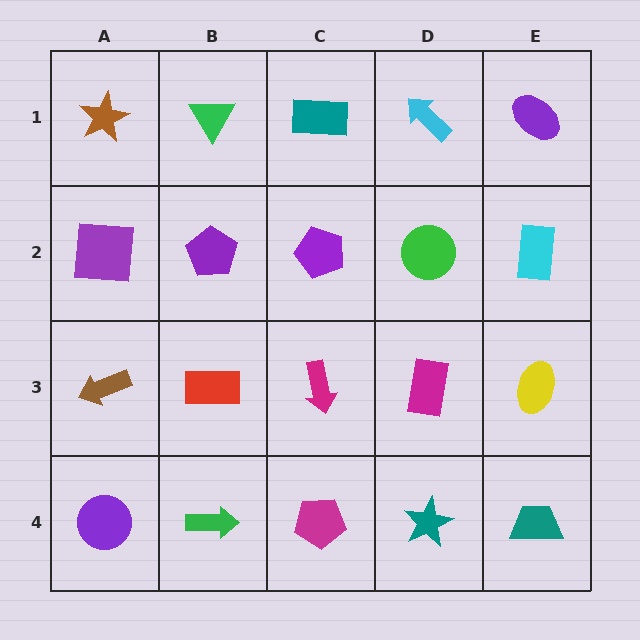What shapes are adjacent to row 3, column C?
A purple pentagon (row 2, column C), a magenta pentagon (row 4, column C), a red rectangle (row 3, column B), a magenta rectangle (row 3, column D).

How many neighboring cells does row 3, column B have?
4.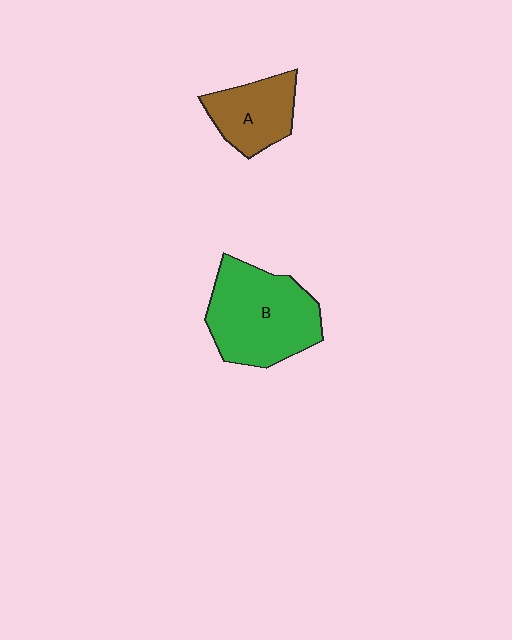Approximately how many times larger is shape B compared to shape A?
Approximately 1.8 times.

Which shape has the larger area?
Shape B (green).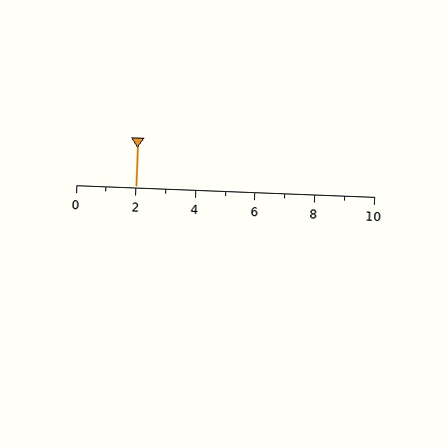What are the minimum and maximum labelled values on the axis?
The axis runs from 0 to 10.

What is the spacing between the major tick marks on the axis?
The major ticks are spaced 2 apart.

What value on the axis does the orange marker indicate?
The marker indicates approximately 2.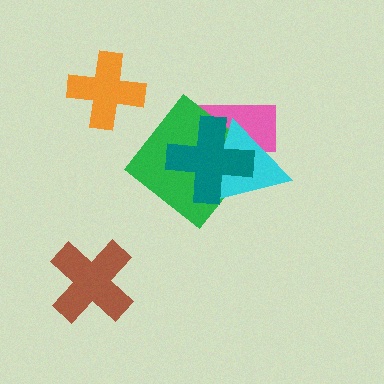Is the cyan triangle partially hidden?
Yes, it is partially covered by another shape.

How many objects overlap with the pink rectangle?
3 objects overlap with the pink rectangle.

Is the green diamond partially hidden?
Yes, it is partially covered by another shape.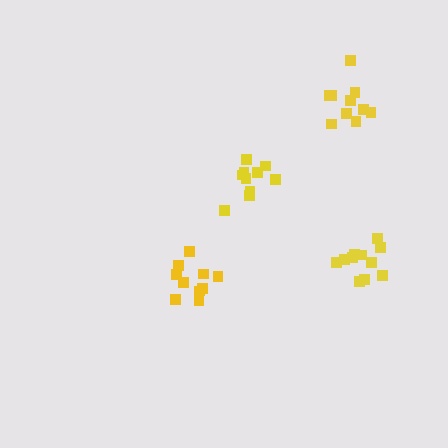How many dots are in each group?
Group 1: 10 dots, Group 2: 10 dots, Group 3: 10 dots, Group 4: 12 dots (42 total).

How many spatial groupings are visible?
There are 4 spatial groupings.